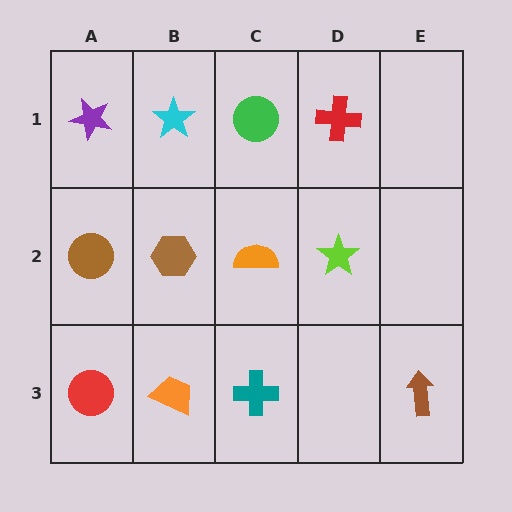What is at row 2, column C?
An orange semicircle.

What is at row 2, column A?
A brown circle.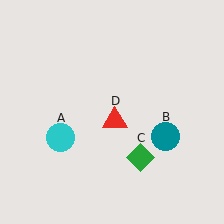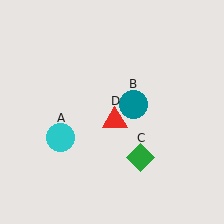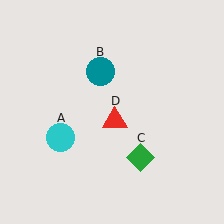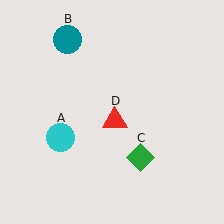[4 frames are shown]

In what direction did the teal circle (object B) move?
The teal circle (object B) moved up and to the left.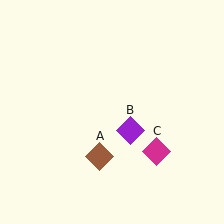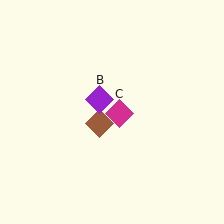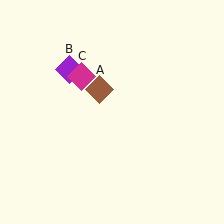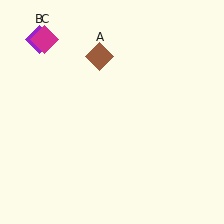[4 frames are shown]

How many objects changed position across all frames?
3 objects changed position: brown diamond (object A), purple diamond (object B), magenta diamond (object C).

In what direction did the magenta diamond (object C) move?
The magenta diamond (object C) moved up and to the left.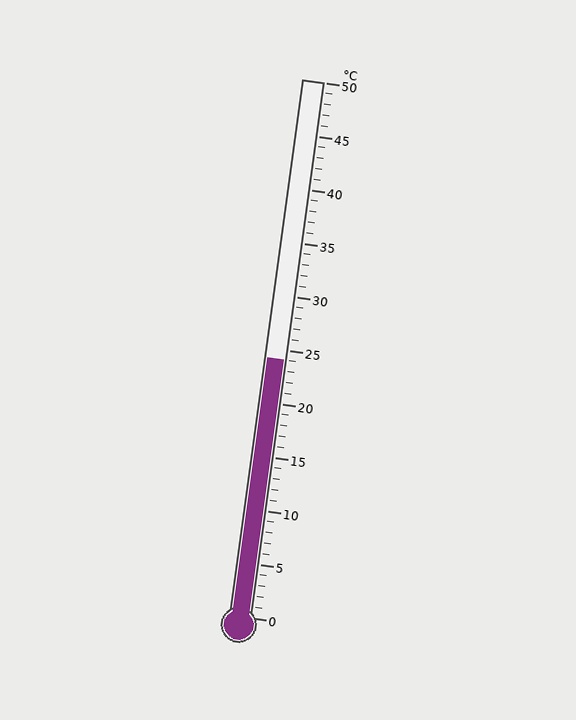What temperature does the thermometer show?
The thermometer shows approximately 24°C.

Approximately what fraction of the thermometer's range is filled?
The thermometer is filled to approximately 50% of its range.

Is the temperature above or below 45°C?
The temperature is below 45°C.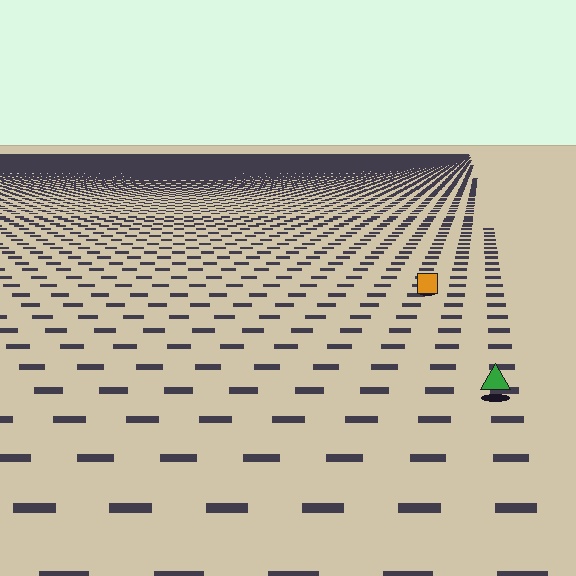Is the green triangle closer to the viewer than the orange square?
Yes. The green triangle is closer — you can tell from the texture gradient: the ground texture is coarser near it.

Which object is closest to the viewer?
The green triangle is closest. The texture marks near it are larger and more spread out.